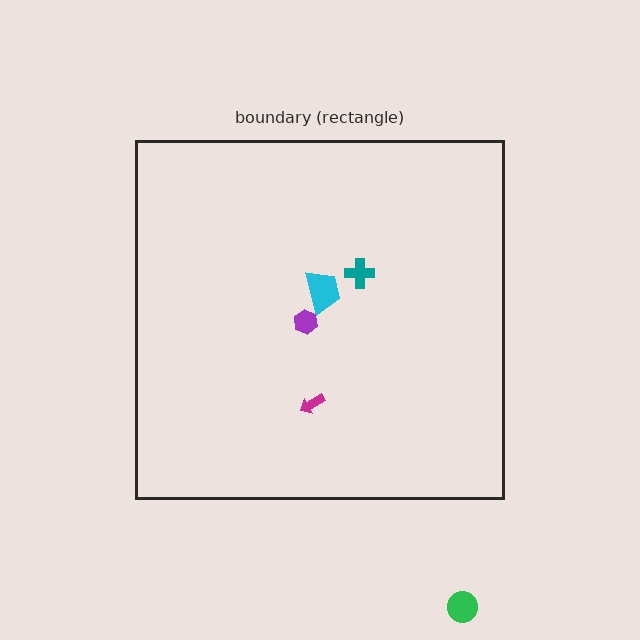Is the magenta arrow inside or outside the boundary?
Inside.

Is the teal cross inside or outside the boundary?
Inside.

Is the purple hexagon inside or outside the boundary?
Inside.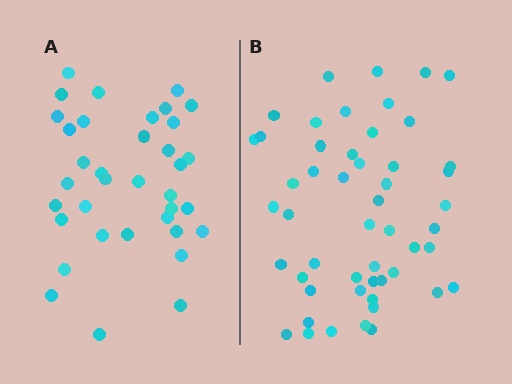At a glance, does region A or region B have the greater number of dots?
Region B (the right region) has more dots.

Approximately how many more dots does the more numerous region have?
Region B has approximately 15 more dots than region A.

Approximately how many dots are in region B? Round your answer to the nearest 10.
About 50 dots. (The exact count is 51, which rounds to 50.)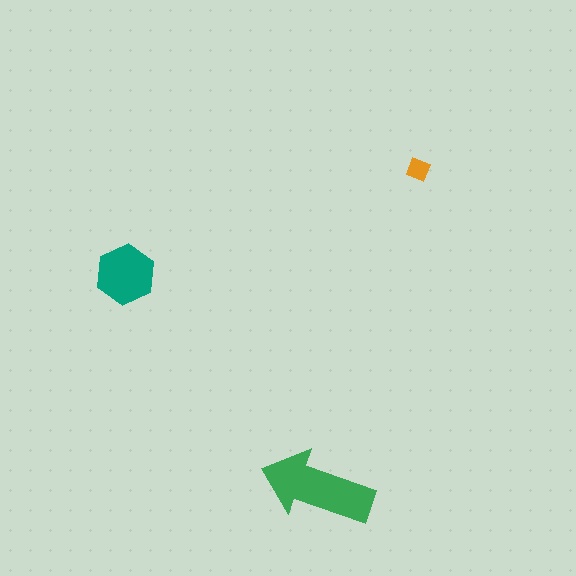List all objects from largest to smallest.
The green arrow, the teal hexagon, the orange diamond.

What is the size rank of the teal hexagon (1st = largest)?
2nd.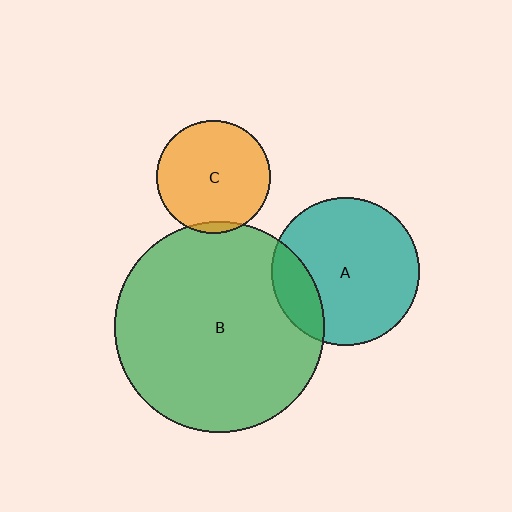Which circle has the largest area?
Circle B (green).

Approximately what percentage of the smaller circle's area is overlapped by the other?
Approximately 5%.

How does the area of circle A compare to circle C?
Approximately 1.7 times.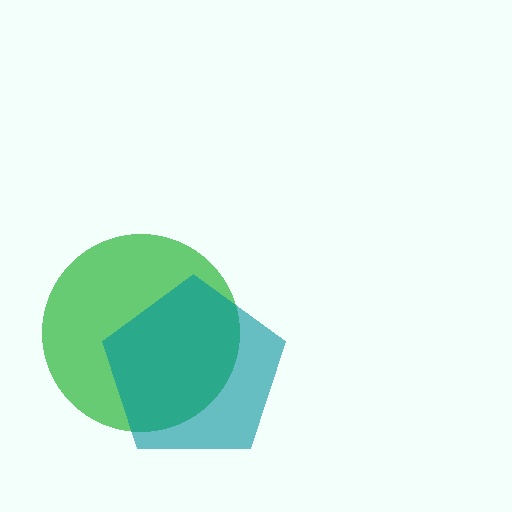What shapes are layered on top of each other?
The layered shapes are: a green circle, a teal pentagon.